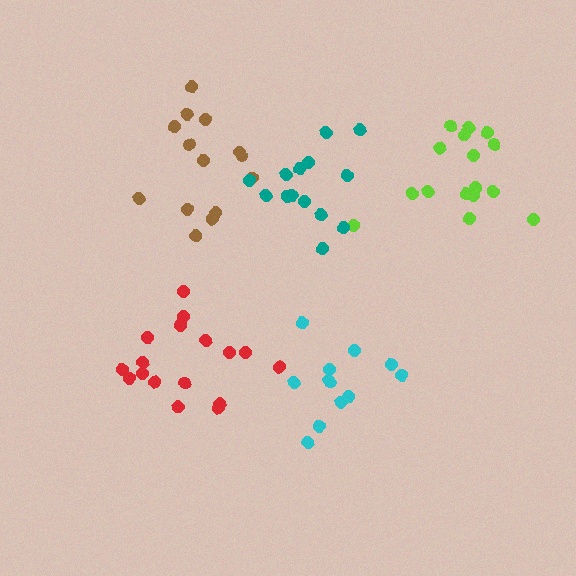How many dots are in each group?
Group 1: 14 dots, Group 2: 12 dots, Group 3: 16 dots, Group 4: 14 dots, Group 5: 17 dots (73 total).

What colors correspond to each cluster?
The clusters are colored: brown, cyan, lime, teal, red.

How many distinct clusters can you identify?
There are 5 distinct clusters.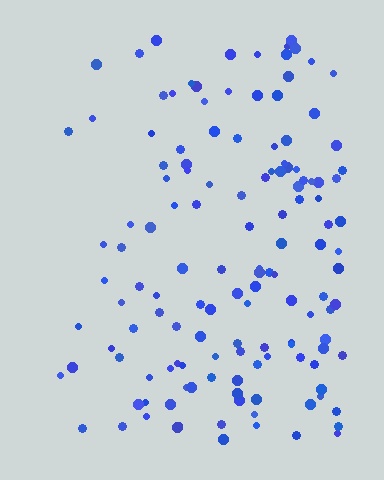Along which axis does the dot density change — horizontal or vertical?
Horizontal.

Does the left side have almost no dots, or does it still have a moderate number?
Still a moderate number, just noticeably fewer than the right.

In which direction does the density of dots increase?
From left to right, with the right side densest.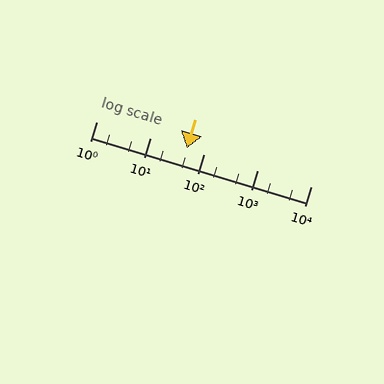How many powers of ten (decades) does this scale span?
The scale spans 4 decades, from 1 to 10000.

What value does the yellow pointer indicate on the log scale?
The pointer indicates approximately 49.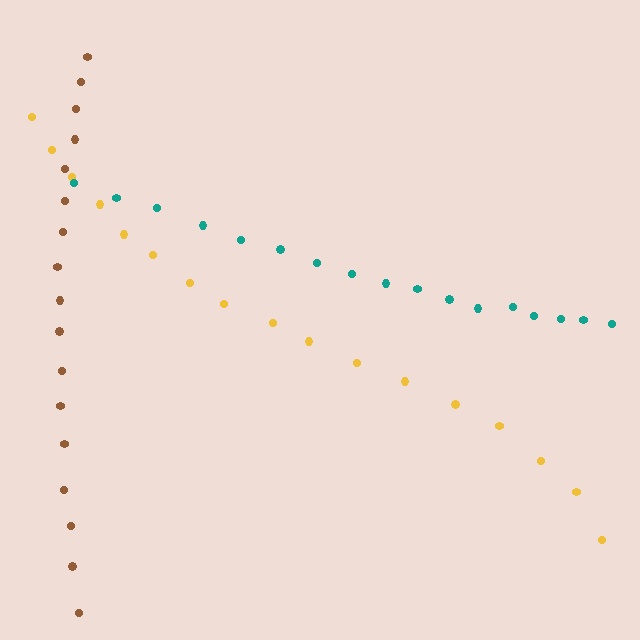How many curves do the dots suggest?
There are 3 distinct paths.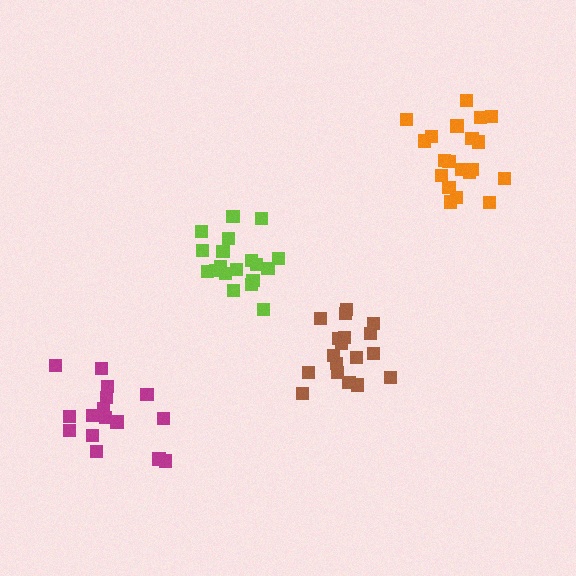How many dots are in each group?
Group 1: 18 dots, Group 2: 19 dots, Group 3: 20 dots, Group 4: 16 dots (73 total).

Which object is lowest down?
The magenta cluster is bottommost.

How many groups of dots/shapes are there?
There are 4 groups.